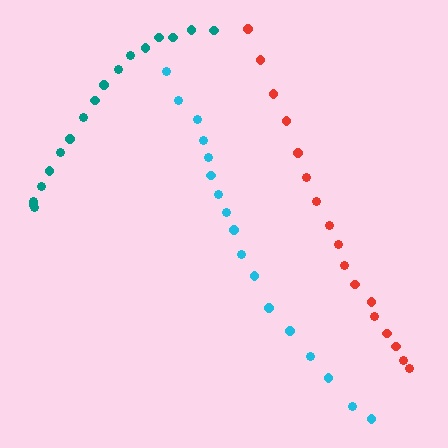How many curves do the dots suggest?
There are 3 distinct paths.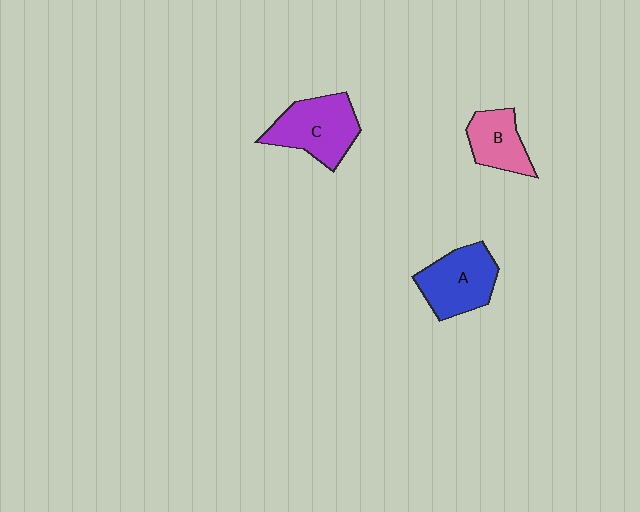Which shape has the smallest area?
Shape B (pink).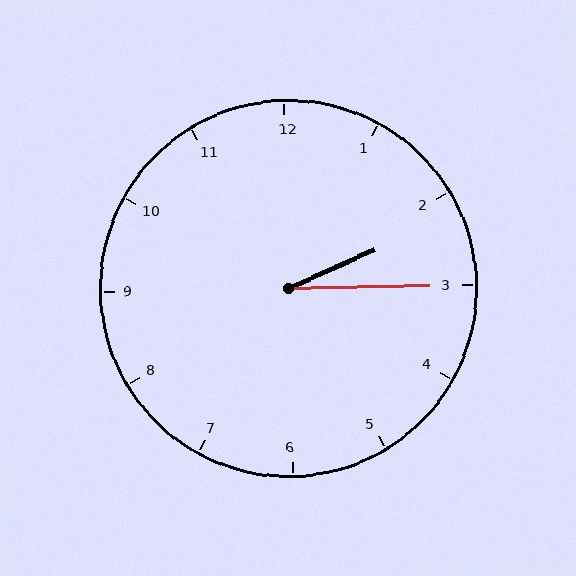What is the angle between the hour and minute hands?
Approximately 22 degrees.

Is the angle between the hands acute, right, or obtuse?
It is acute.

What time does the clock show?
2:15.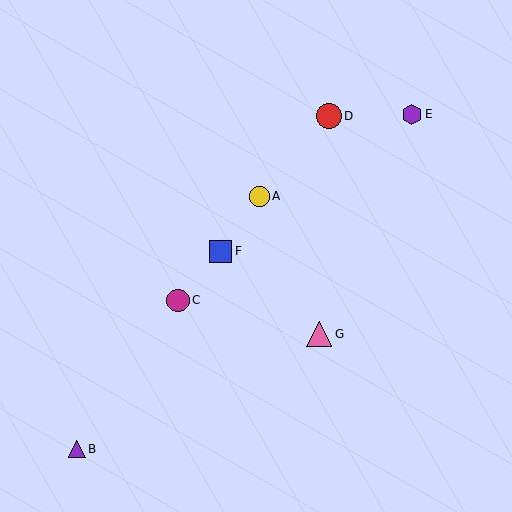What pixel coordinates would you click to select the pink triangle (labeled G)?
Click at (319, 334) to select the pink triangle G.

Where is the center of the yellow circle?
The center of the yellow circle is at (260, 197).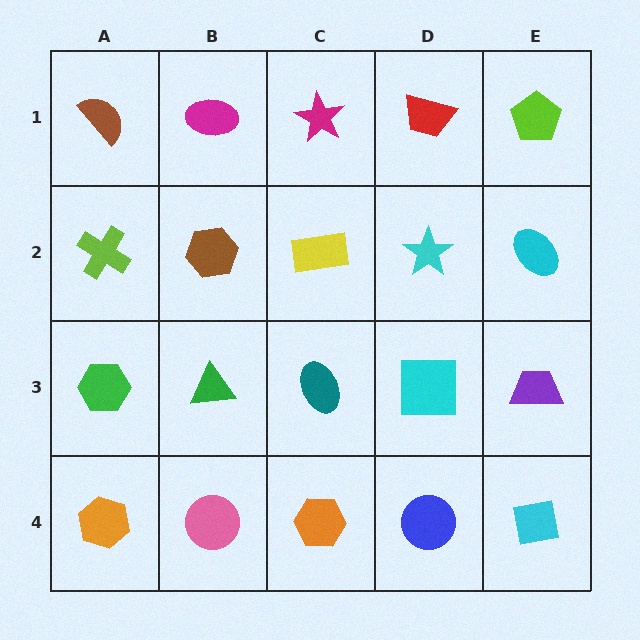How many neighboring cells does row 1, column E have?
2.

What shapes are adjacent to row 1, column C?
A yellow rectangle (row 2, column C), a magenta ellipse (row 1, column B), a red trapezoid (row 1, column D).